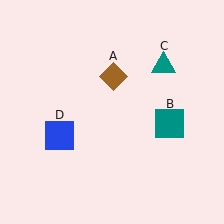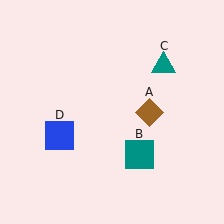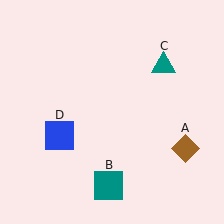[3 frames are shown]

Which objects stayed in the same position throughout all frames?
Teal triangle (object C) and blue square (object D) remained stationary.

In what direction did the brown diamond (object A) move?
The brown diamond (object A) moved down and to the right.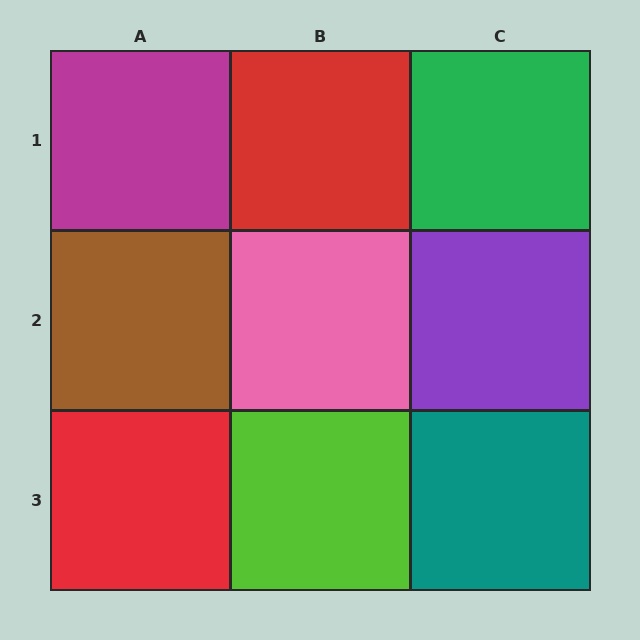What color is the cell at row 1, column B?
Red.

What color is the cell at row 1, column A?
Magenta.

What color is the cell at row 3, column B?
Lime.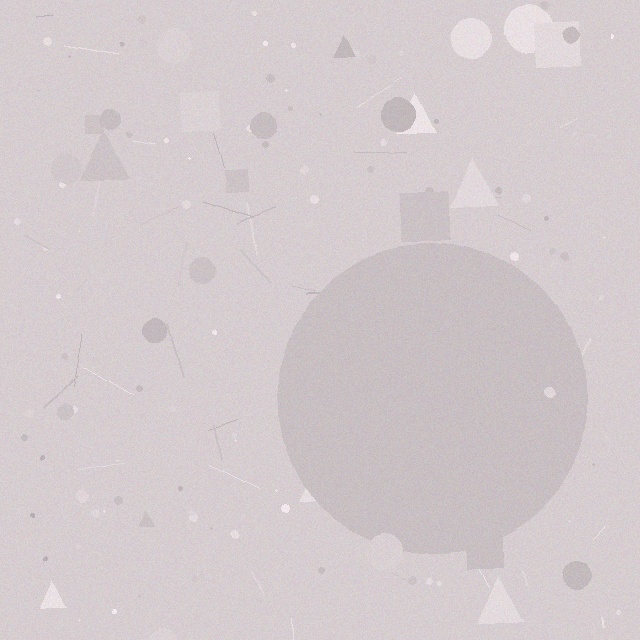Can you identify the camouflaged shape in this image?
The camouflaged shape is a circle.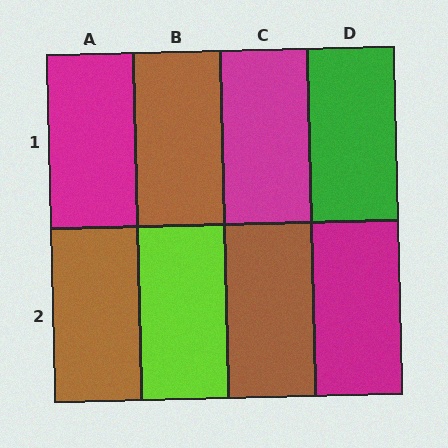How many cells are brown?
3 cells are brown.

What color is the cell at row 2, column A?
Brown.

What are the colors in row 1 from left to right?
Magenta, brown, magenta, green.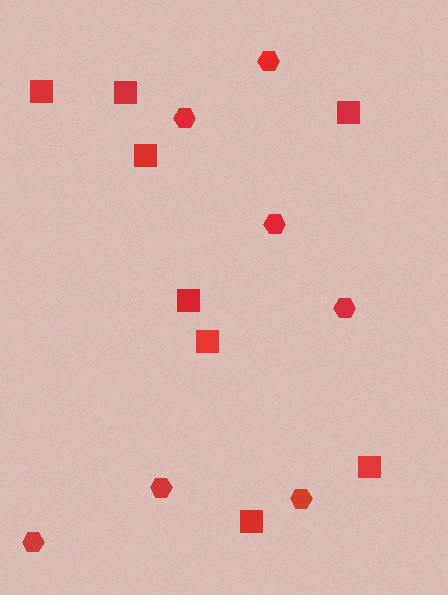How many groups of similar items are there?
There are 2 groups: one group of hexagons (7) and one group of squares (8).